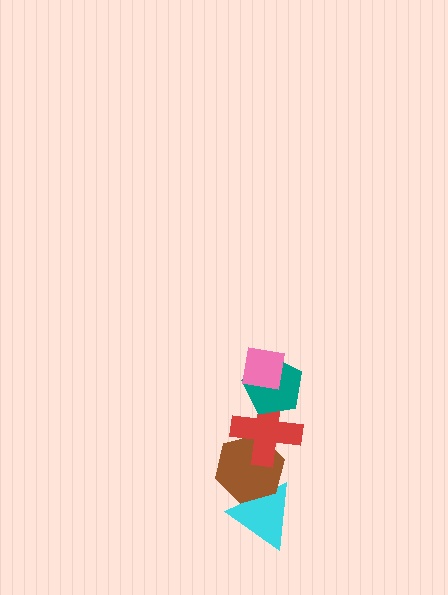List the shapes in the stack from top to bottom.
From top to bottom: the pink square, the teal pentagon, the red cross, the brown hexagon, the cyan triangle.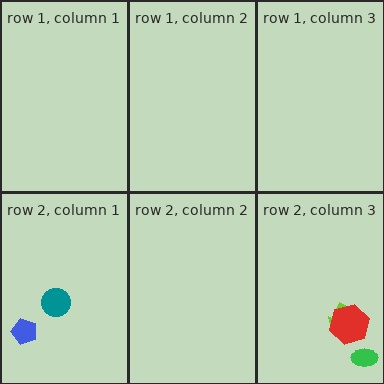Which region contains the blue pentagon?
The row 2, column 1 region.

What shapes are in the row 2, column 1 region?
The blue pentagon, the teal circle.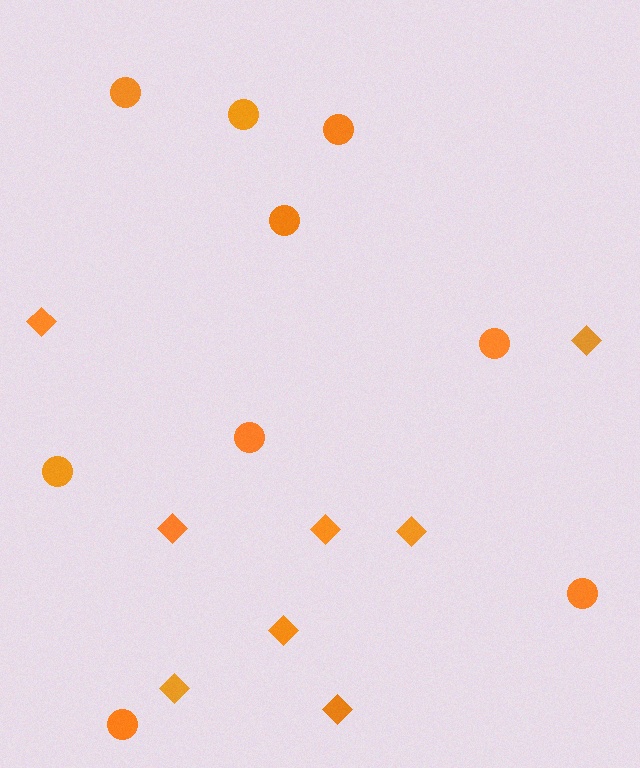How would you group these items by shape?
There are 2 groups: one group of diamonds (8) and one group of circles (9).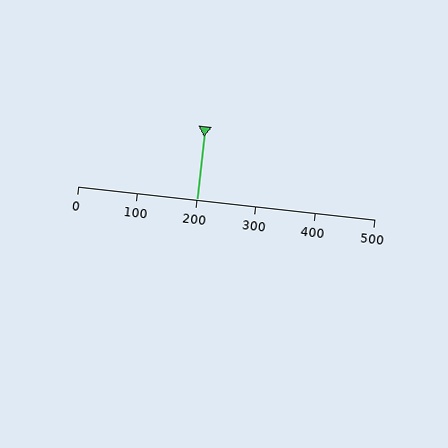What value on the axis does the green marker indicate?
The marker indicates approximately 200.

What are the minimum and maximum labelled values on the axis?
The axis runs from 0 to 500.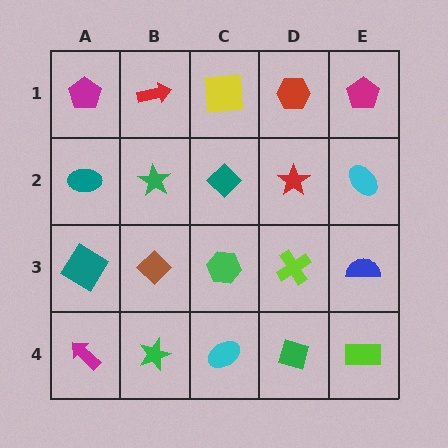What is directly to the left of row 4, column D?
A cyan ellipse.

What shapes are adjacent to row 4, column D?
A lime cross (row 3, column D), a cyan ellipse (row 4, column C), a lime rectangle (row 4, column E).